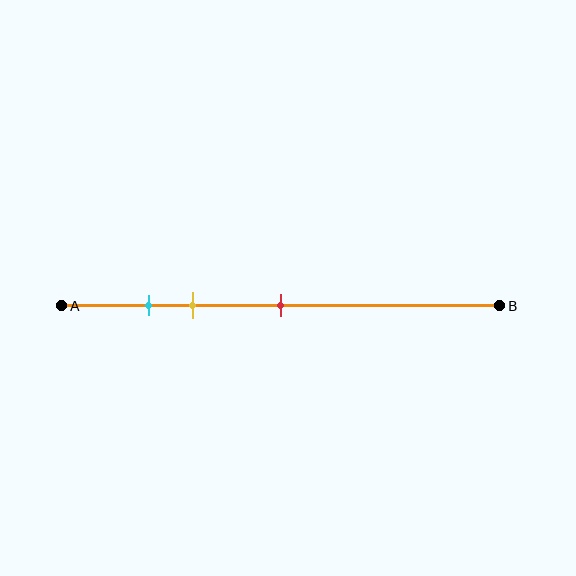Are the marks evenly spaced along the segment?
No, the marks are not evenly spaced.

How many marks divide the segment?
There are 3 marks dividing the segment.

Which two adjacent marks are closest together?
The cyan and yellow marks are the closest adjacent pair.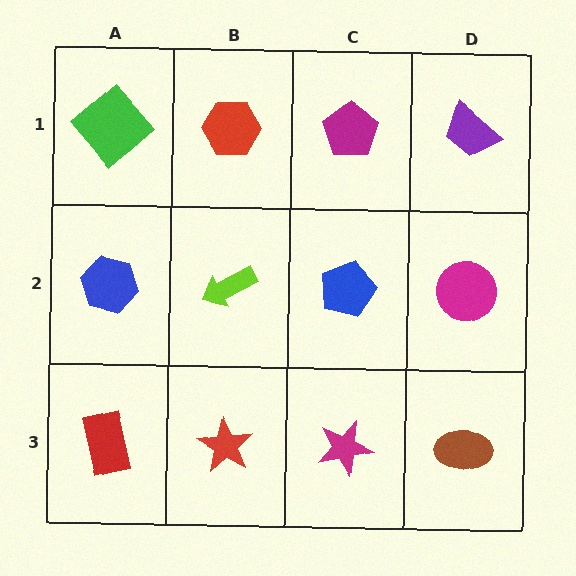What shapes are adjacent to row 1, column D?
A magenta circle (row 2, column D), a magenta pentagon (row 1, column C).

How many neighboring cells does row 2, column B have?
4.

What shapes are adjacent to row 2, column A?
A green diamond (row 1, column A), a red rectangle (row 3, column A), a lime arrow (row 2, column B).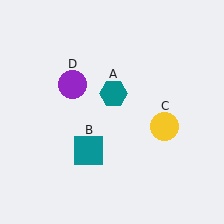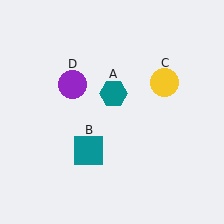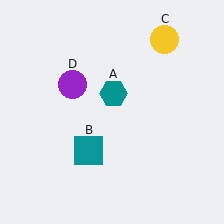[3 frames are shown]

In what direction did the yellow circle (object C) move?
The yellow circle (object C) moved up.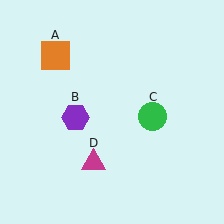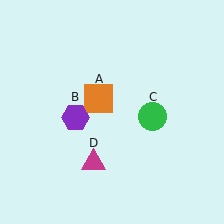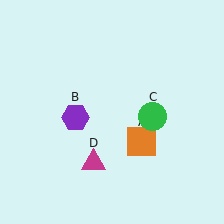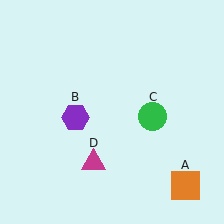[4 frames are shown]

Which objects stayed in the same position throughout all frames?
Purple hexagon (object B) and green circle (object C) and magenta triangle (object D) remained stationary.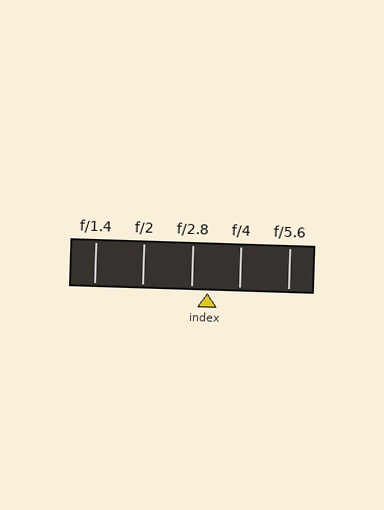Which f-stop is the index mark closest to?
The index mark is closest to f/2.8.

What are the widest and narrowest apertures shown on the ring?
The widest aperture shown is f/1.4 and the narrowest is f/5.6.